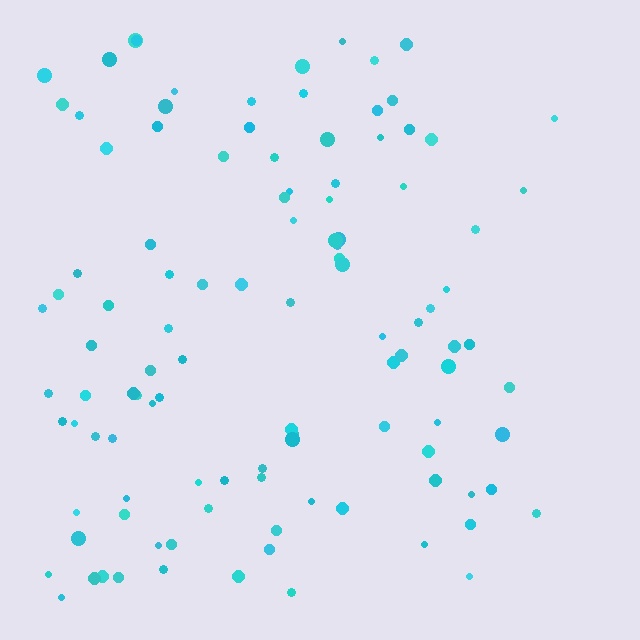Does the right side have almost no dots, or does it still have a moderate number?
Still a moderate number, just noticeably fewer than the left.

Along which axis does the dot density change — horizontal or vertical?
Horizontal.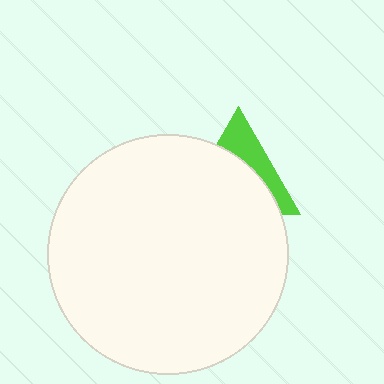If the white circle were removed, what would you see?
You would see the complete lime triangle.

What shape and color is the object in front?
The object in front is a white circle.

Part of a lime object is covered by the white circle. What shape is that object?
It is a triangle.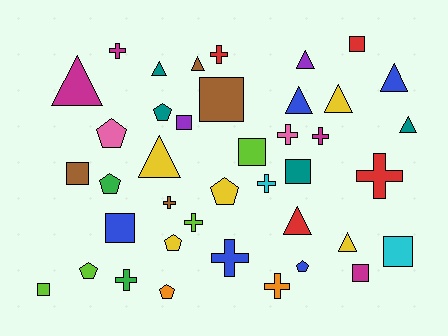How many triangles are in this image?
There are 11 triangles.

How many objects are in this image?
There are 40 objects.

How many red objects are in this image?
There are 4 red objects.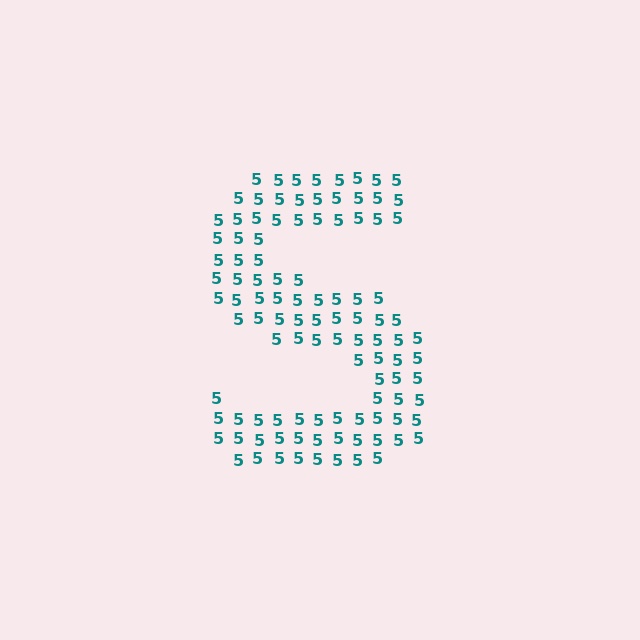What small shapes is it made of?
It is made of small digit 5's.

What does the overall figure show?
The overall figure shows the letter S.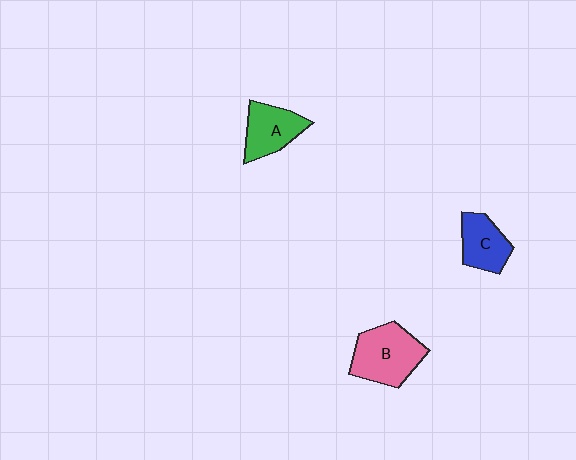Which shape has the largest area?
Shape B (pink).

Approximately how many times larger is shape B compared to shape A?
Approximately 1.4 times.